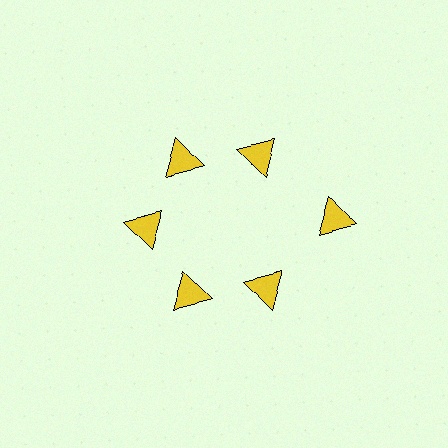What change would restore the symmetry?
The symmetry would be restored by moving it inward, back onto the ring so that all 6 triangles sit at equal angles and equal distance from the center.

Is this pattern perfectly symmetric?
No. The 6 yellow triangles are arranged in a ring, but one element near the 3 o'clock position is pushed outward from the center, breaking the 6-fold rotational symmetry.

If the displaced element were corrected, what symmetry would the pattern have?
It would have 6-fold rotational symmetry — the pattern would map onto itself every 60 degrees.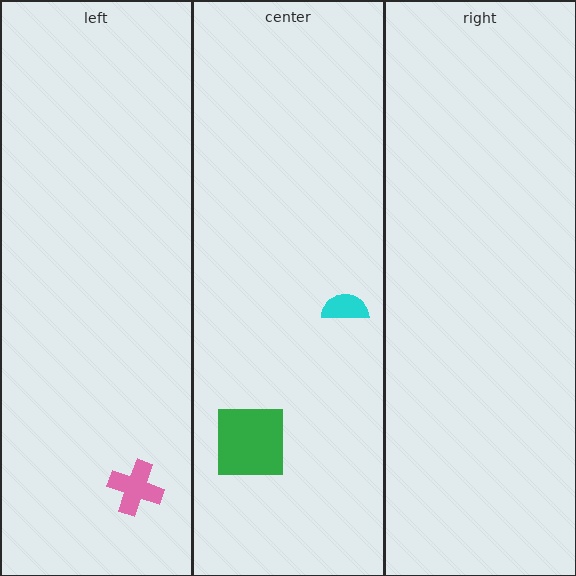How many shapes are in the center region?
2.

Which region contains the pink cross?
The left region.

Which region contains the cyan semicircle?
The center region.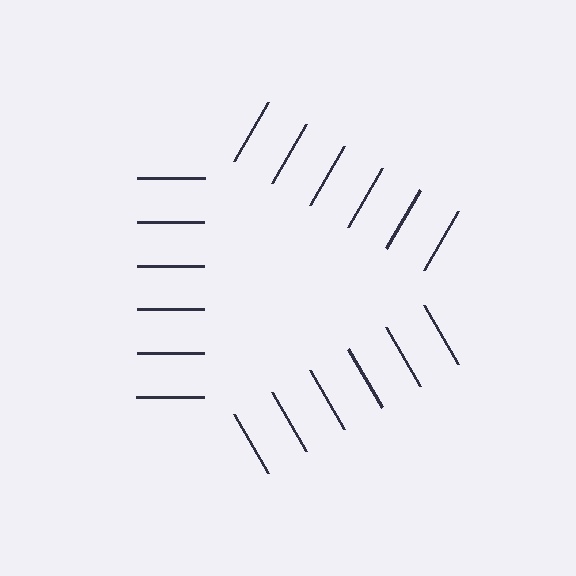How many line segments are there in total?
18 — 6 along each of the 3 edges.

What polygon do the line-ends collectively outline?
An illusory triangle — the line segments terminate on its edges but no continuous stroke is drawn.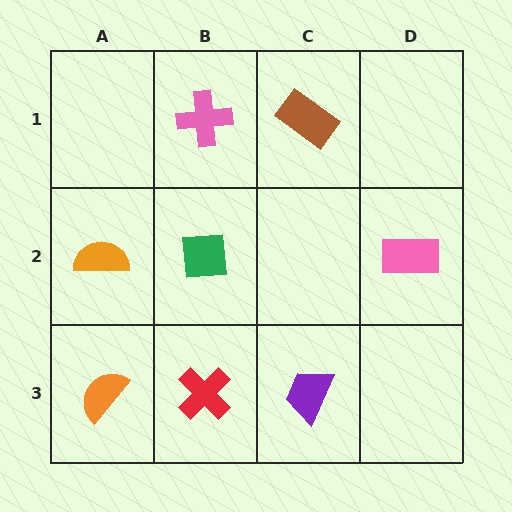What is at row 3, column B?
A red cross.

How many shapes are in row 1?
2 shapes.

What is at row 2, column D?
A pink rectangle.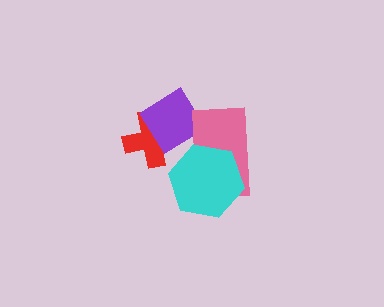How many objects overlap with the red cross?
1 object overlaps with the red cross.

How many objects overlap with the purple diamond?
2 objects overlap with the purple diamond.